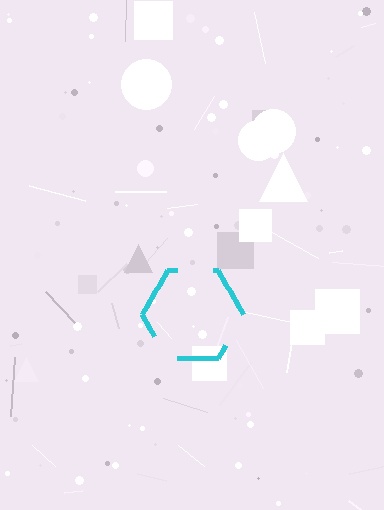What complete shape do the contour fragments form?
The contour fragments form a hexagon.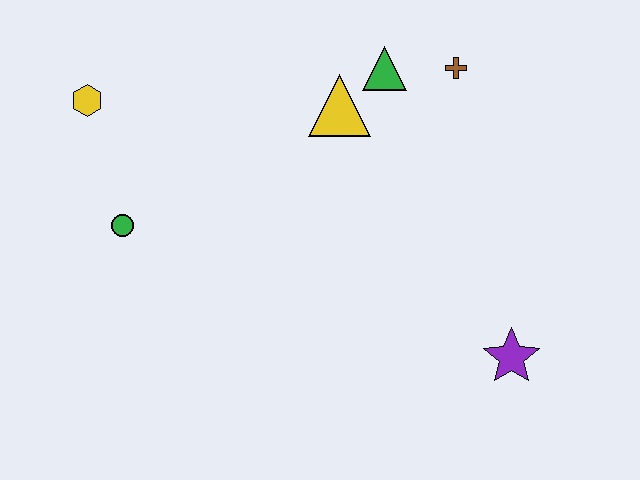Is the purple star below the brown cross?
Yes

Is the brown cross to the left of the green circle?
No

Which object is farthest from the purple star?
The yellow hexagon is farthest from the purple star.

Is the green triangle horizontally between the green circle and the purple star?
Yes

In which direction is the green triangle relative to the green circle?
The green triangle is to the right of the green circle.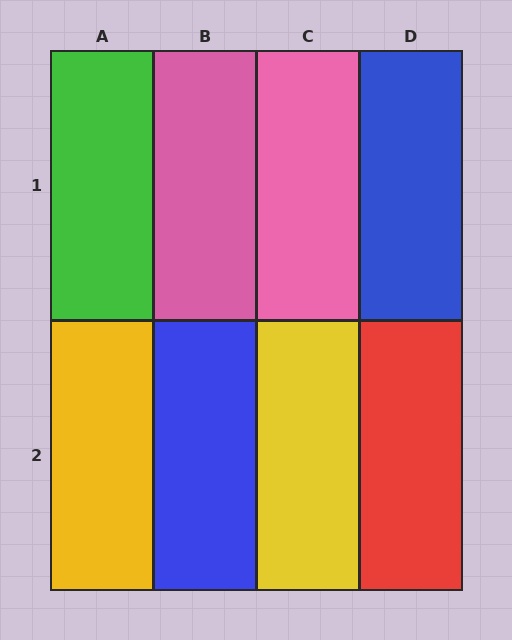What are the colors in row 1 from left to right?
Green, pink, pink, blue.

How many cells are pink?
2 cells are pink.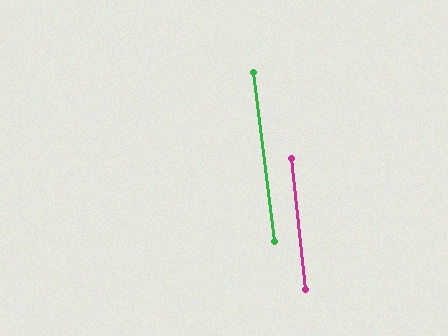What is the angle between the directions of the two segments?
Approximately 1 degree.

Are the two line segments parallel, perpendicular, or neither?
Parallel — their directions differ by only 0.7°.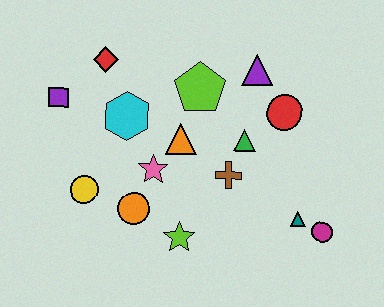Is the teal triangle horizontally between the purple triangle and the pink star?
No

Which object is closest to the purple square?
The red diamond is closest to the purple square.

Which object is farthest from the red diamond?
The magenta circle is farthest from the red diamond.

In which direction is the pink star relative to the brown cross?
The pink star is to the left of the brown cross.